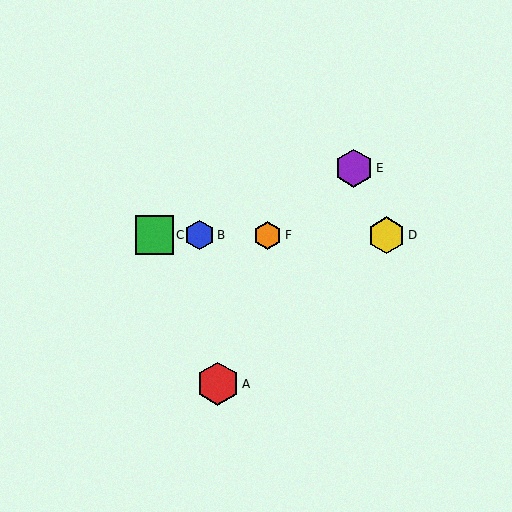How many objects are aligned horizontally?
4 objects (B, C, D, F) are aligned horizontally.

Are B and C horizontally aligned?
Yes, both are at y≈235.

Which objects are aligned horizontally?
Objects B, C, D, F are aligned horizontally.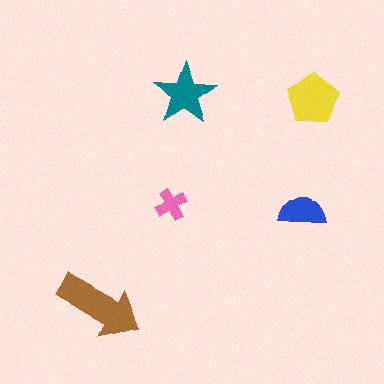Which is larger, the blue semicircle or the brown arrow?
The brown arrow.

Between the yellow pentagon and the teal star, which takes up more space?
The yellow pentagon.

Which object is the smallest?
The pink cross.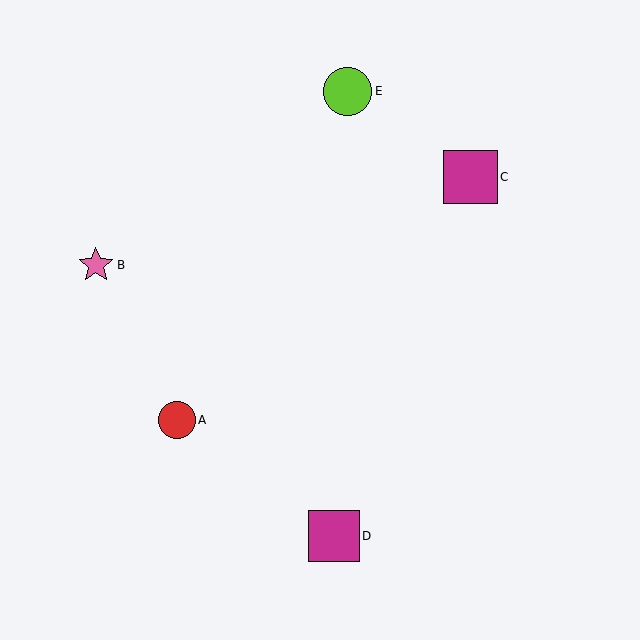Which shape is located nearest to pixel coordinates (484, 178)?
The magenta square (labeled C) at (470, 177) is nearest to that location.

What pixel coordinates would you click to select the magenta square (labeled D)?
Click at (334, 536) to select the magenta square D.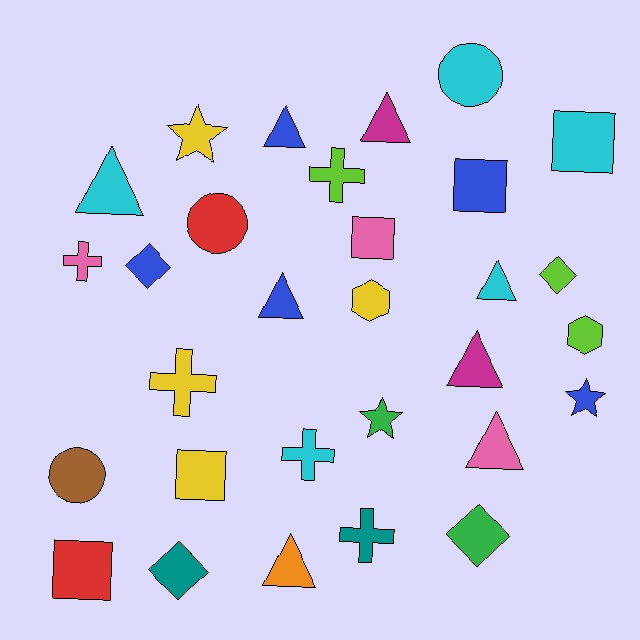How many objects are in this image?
There are 30 objects.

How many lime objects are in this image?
There are 3 lime objects.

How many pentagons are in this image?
There are no pentagons.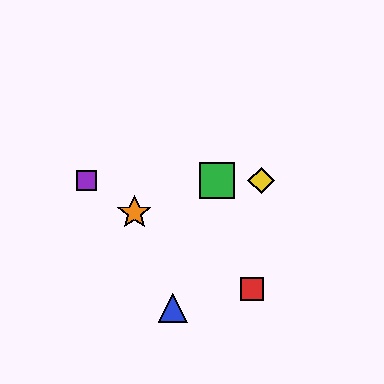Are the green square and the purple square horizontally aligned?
Yes, both are at y≈180.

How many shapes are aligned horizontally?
3 shapes (the green square, the yellow diamond, the purple square) are aligned horizontally.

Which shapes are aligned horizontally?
The green square, the yellow diamond, the purple square are aligned horizontally.